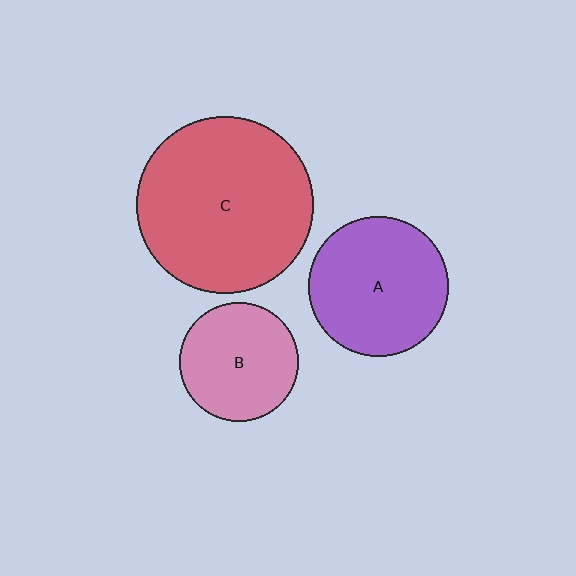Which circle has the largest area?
Circle C (red).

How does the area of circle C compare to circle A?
Approximately 1.6 times.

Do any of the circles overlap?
No, none of the circles overlap.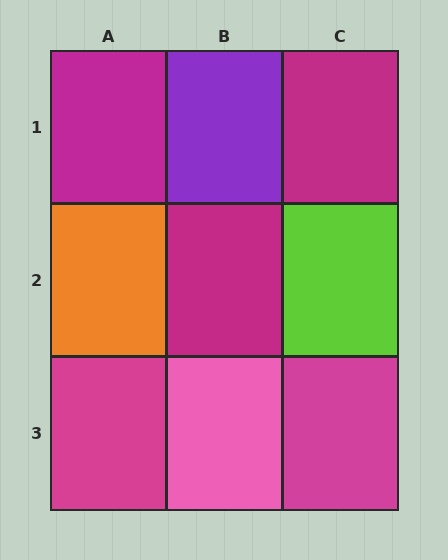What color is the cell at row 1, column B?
Purple.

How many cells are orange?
1 cell is orange.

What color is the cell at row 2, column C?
Lime.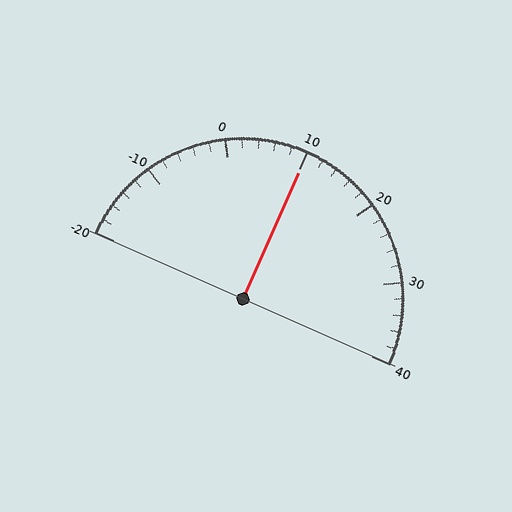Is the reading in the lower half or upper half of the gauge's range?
The reading is in the upper half of the range (-20 to 40).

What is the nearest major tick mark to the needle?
The nearest major tick mark is 10.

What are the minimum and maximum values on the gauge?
The gauge ranges from -20 to 40.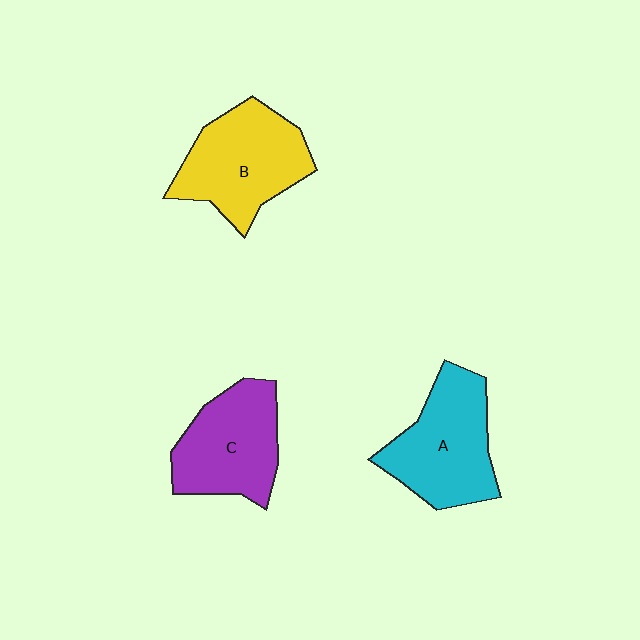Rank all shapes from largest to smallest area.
From largest to smallest: B (yellow), A (cyan), C (purple).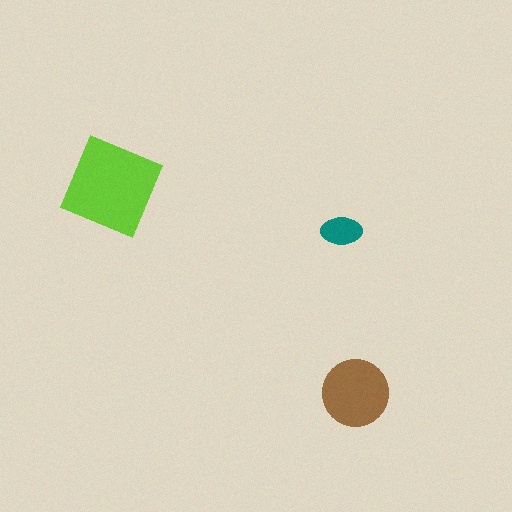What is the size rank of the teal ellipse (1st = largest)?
3rd.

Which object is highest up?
The lime square is topmost.